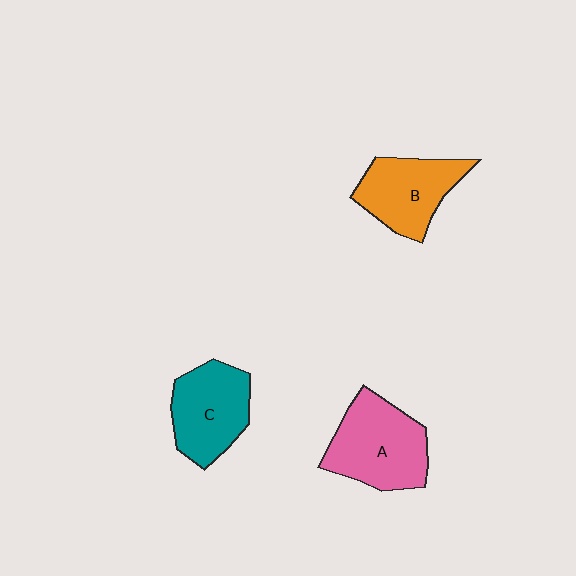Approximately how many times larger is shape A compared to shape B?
Approximately 1.2 times.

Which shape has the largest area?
Shape A (pink).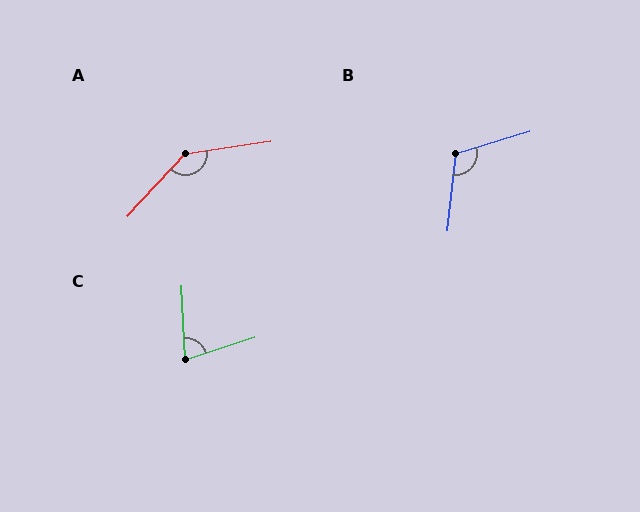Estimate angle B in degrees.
Approximately 113 degrees.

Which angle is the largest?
A, at approximately 141 degrees.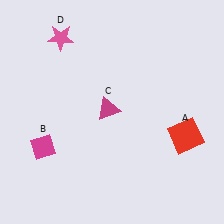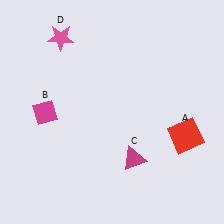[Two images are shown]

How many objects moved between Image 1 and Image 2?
2 objects moved between the two images.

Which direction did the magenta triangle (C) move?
The magenta triangle (C) moved down.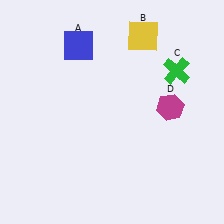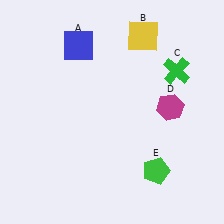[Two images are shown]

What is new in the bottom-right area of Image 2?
A green pentagon (E) was added in the bottom-right area of Image 2.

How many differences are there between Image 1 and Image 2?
There is 1 difference between the two images.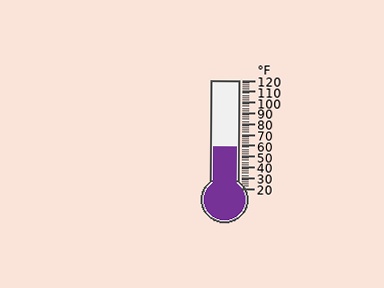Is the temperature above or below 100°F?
The temperature is below 100°F.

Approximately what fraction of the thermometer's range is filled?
The thermometer is filled to approximately 40% of its range.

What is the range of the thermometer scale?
The thermometer scale ranges from 20°F to 120°F.